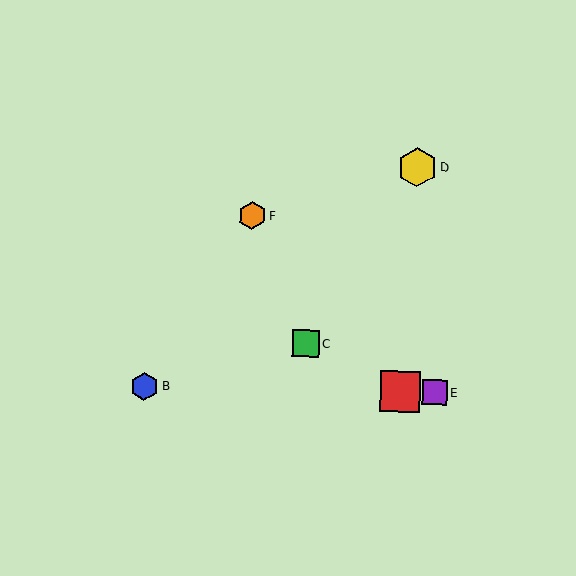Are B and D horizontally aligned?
No, B is at y≈386 and D is at y≈167.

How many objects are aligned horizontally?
3 objects (A, B, E) are aligned horizontally.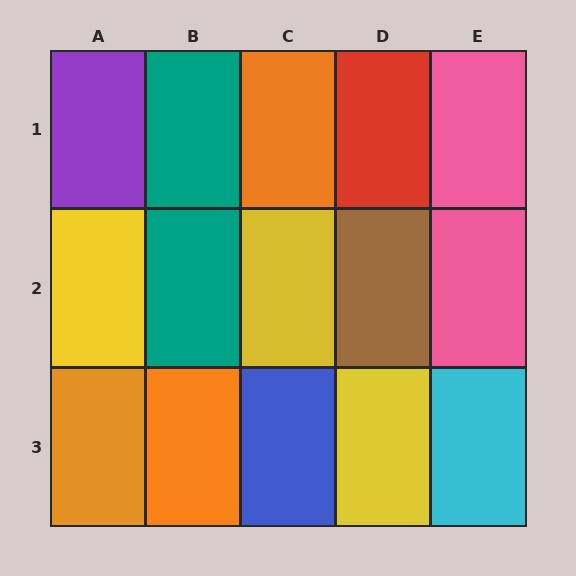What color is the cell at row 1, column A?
Purple.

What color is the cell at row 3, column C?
Blue.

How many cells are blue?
1 cell is blue.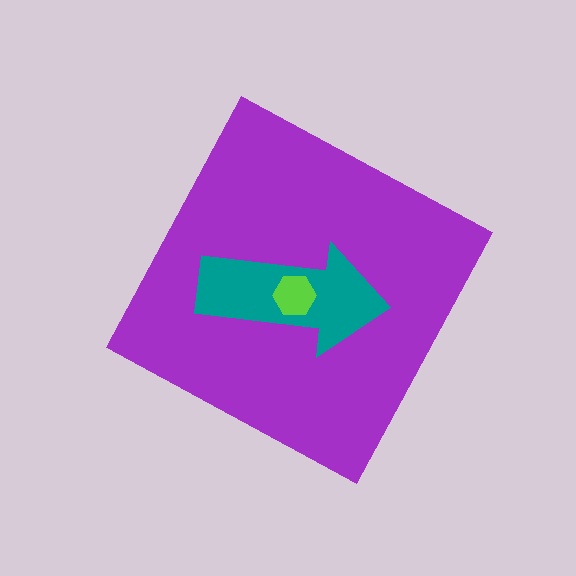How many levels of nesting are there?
3.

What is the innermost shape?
The lime hexagon.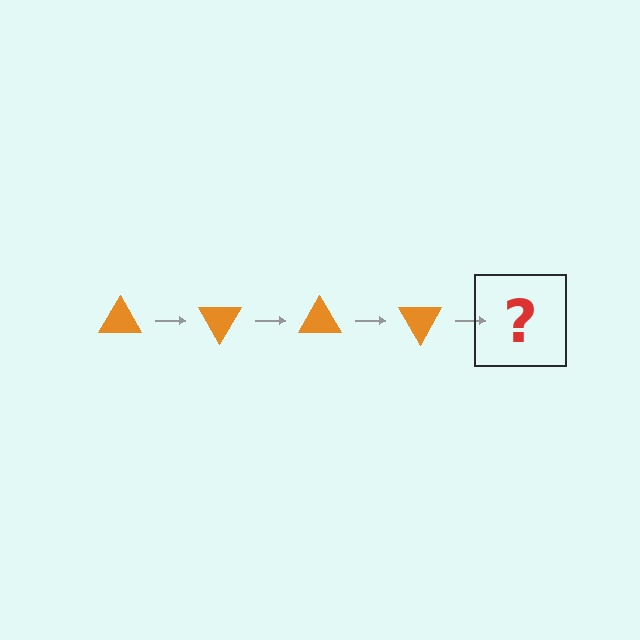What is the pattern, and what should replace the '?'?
The pattern is that the triangle rotates 60 degrees each step. The '?' should be an orange triangle rotated 240 degrees.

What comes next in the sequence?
The next element should be an orange triangle rotated 240 degrees.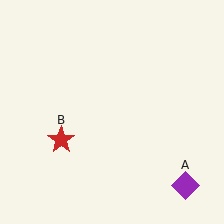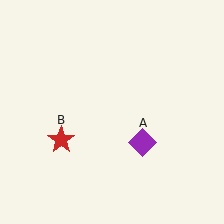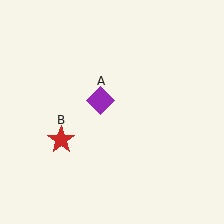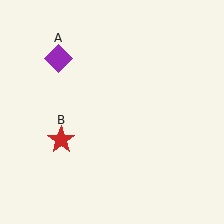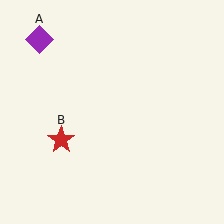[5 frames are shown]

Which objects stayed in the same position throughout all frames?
Red star (object B) remained stationary.